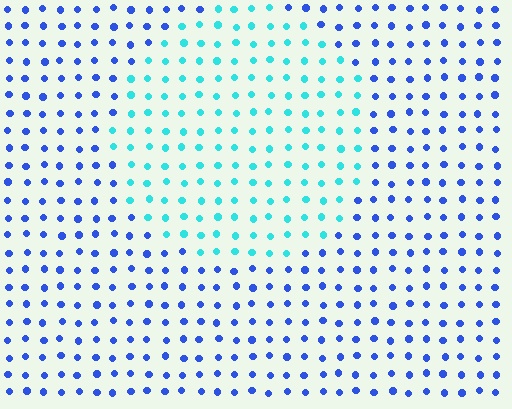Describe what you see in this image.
The image is filled with small blue elements in a uniform arrangement. A circle-shaped region is visible where the elements are tinted to a slightly different hue, forming a subtle color boundary.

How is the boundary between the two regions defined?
The boundary is defined purely by a slight shift in hue (about 49 degrees). Spacing, size, and orientation are identical on both sides.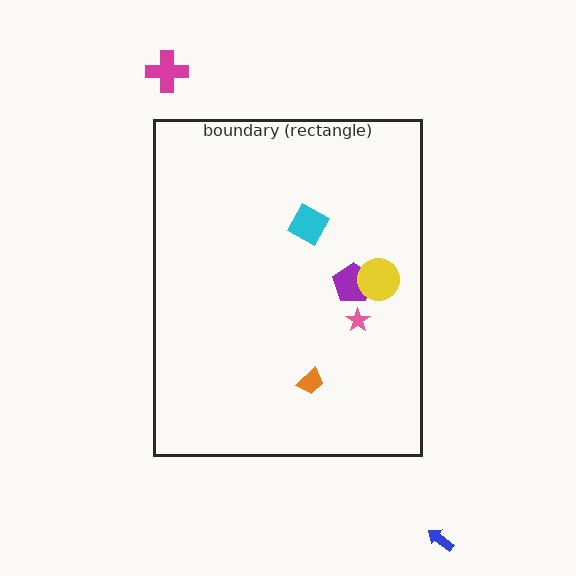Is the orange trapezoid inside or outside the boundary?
Inside.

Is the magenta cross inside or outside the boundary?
Outside.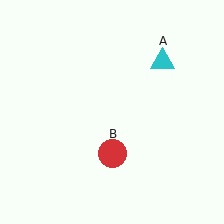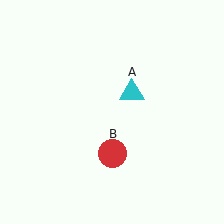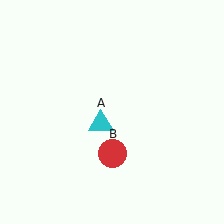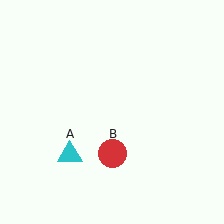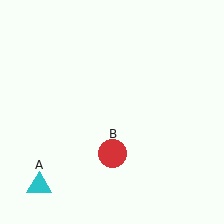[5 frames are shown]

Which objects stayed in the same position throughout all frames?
Red circle (object B) remained stationary.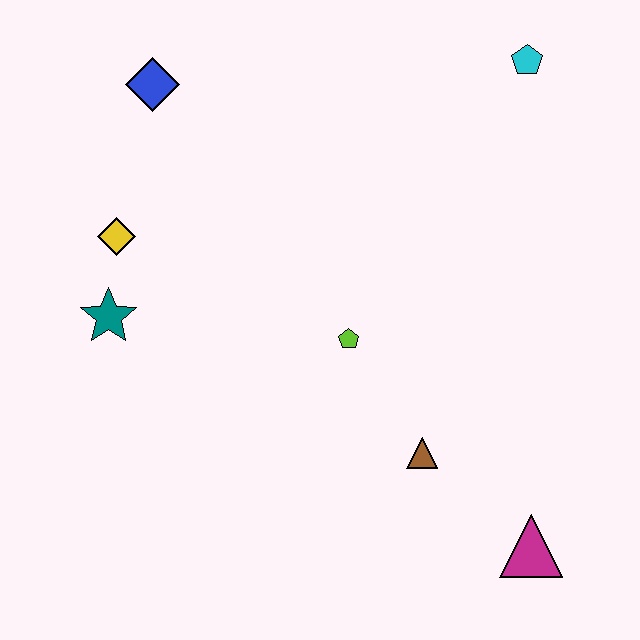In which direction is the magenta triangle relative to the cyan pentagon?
The magenta triangle is below the cyan pentagon.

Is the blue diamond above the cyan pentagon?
No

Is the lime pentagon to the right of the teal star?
Yes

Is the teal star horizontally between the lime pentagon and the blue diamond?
No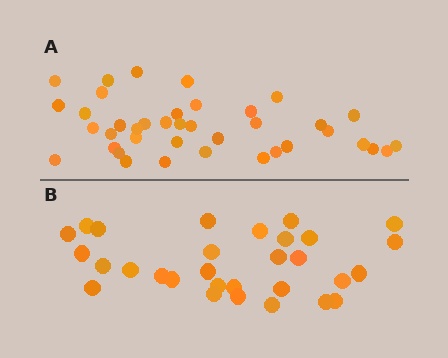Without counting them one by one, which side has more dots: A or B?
Region A (the top region) has more dots.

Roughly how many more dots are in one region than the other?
Region A has roughly 8 or so more dots than region B.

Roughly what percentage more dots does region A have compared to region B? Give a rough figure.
About 30% more.